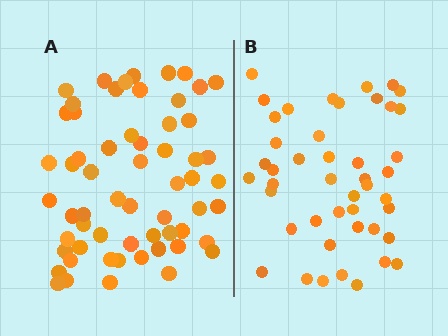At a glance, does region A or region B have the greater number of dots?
Region A (the left region) has more dots.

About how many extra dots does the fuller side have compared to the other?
Region A has approximately 15 more dots than region B.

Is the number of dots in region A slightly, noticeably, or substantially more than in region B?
Region A has noticeably more, but not dramatically so. The ratio is roughly 1.3 to 1.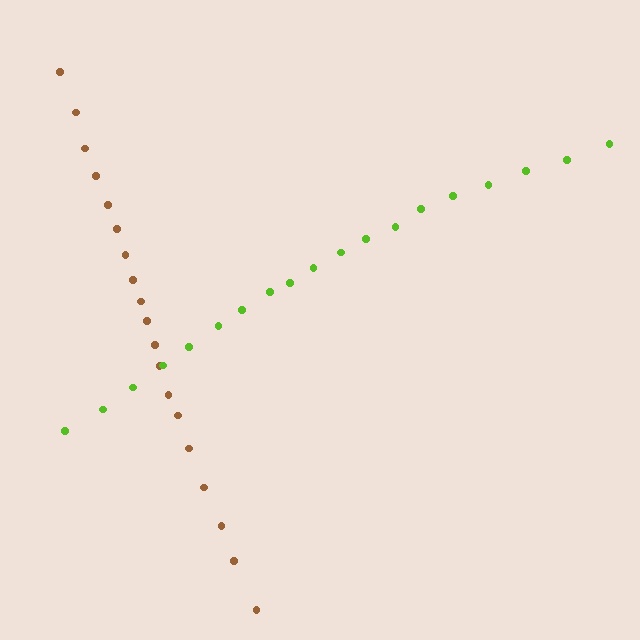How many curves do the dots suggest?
There are 2 distinct paths.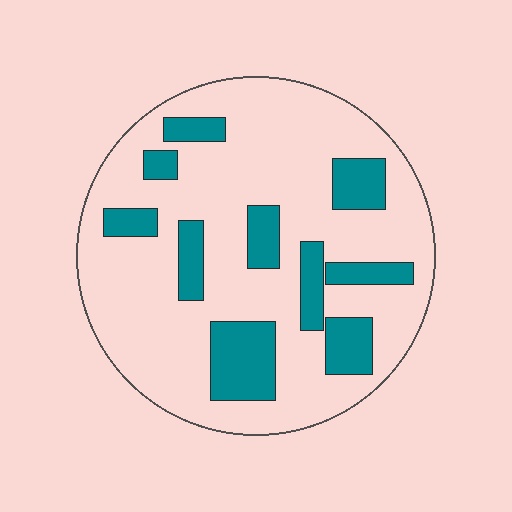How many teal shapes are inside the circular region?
10.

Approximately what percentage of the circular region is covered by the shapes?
Approximately 25%.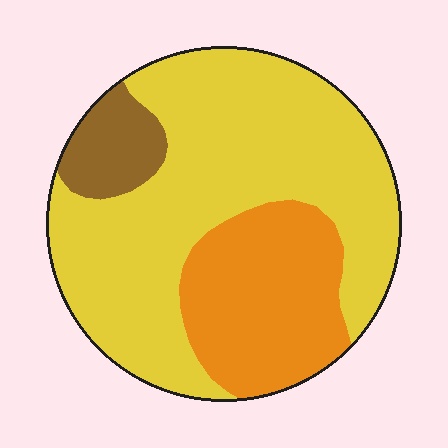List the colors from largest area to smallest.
From largest to smallest: yellow, orange, brown.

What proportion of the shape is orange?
Orange takes up between a sixth and a third of the shape.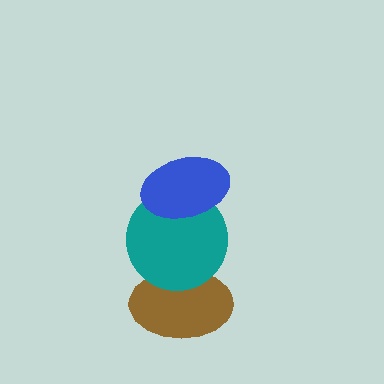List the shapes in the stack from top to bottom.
From top to bottom: the blue ellipse, the teal circle, the brown ellipse.